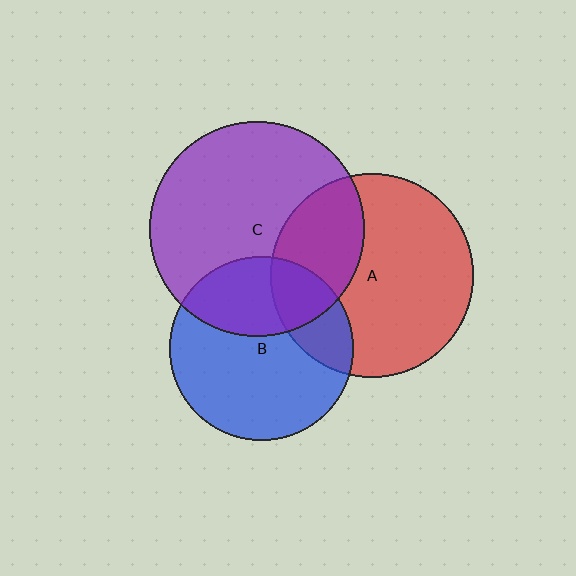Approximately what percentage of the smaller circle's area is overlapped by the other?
Approximately 25%.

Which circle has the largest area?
Circle C (purple).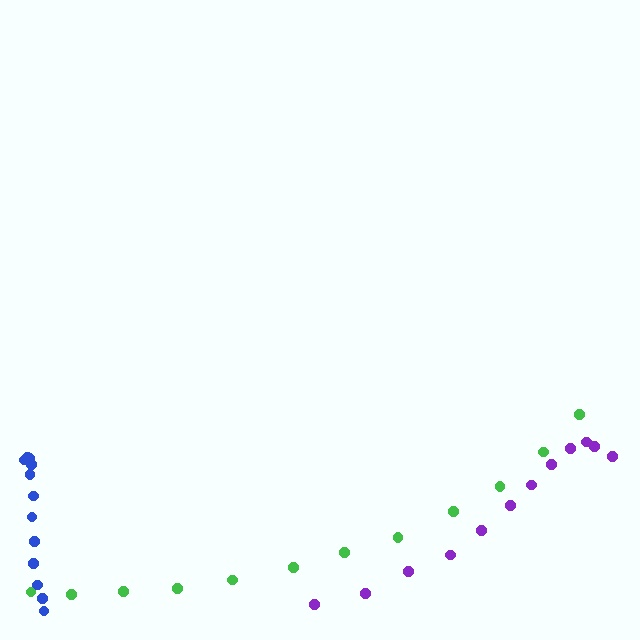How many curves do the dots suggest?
There are 3 distinct paths.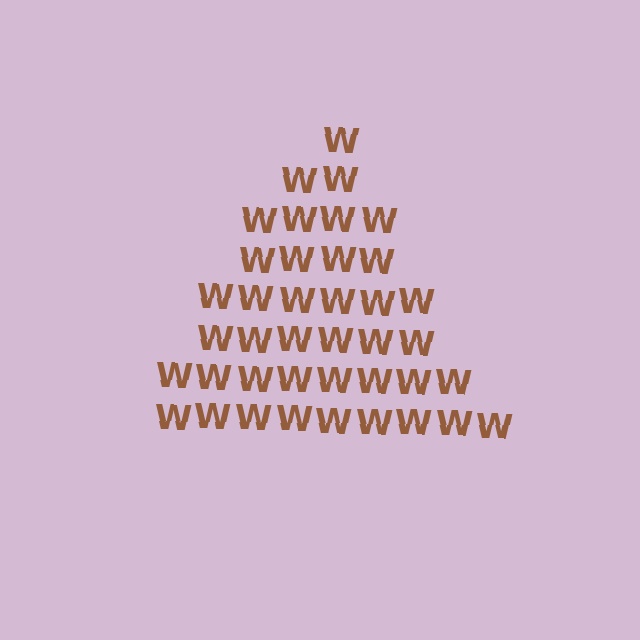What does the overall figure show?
The overall figure shows a triangle.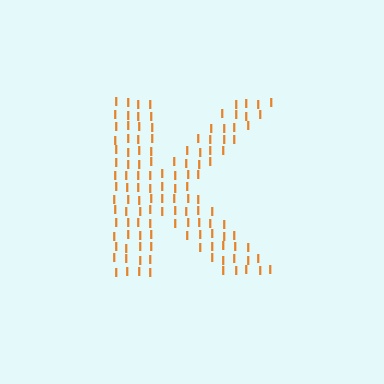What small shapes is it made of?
It is made of small letter I's.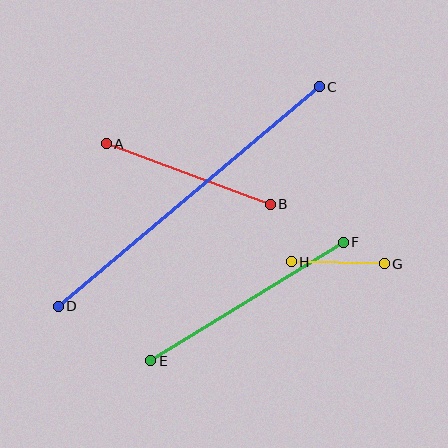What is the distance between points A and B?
The distance is approximately 175 pixels.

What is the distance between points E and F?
The distance is approximately 226 pixels.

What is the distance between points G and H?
The distance is approximately 93 pixels.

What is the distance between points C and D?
The distance is approximately 341 pixels.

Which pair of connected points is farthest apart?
Points C and D are farthest apart.